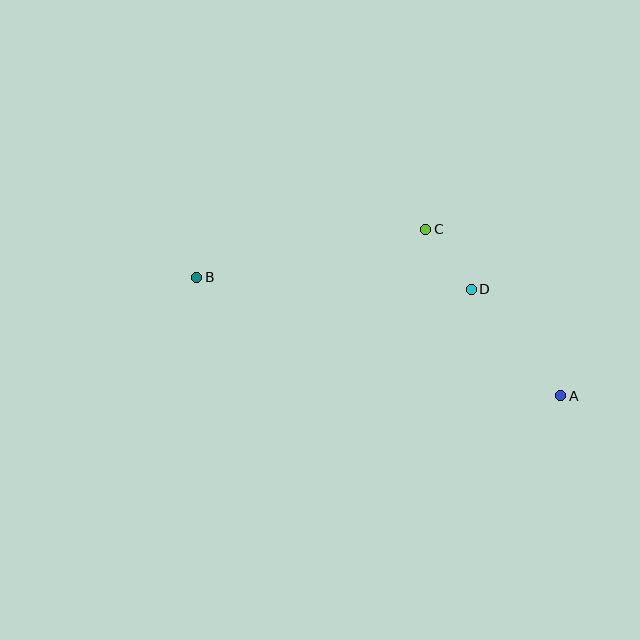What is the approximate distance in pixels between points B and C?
The distance between B and C is approximately 234 pixels.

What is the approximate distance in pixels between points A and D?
The distance between A and D is approximately 139 pixels.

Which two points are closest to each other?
Points C and D are closest to each other.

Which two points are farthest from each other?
Points A and B are farthest from each other.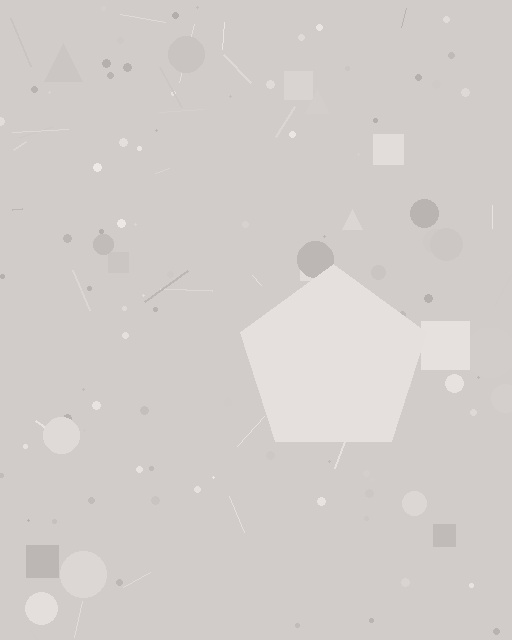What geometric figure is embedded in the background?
A pentagon is embedded in the background.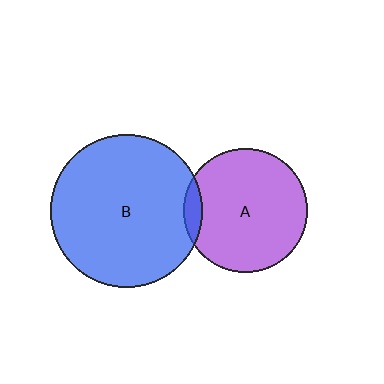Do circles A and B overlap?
Yes.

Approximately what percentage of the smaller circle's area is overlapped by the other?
Approximately 10%.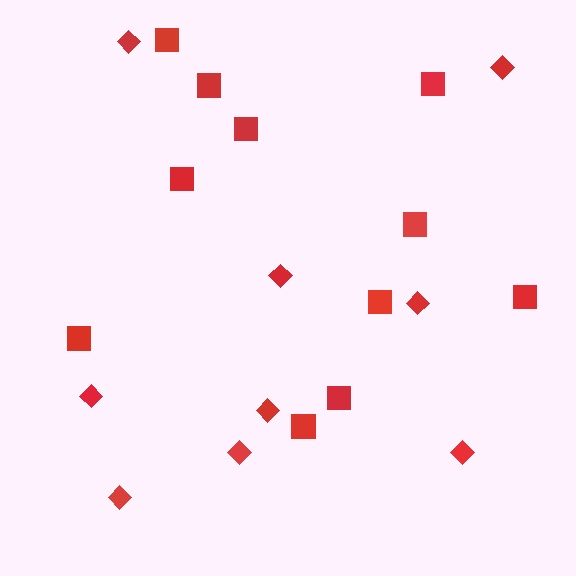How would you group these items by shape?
There are 2 groups: one group of diamonds (9) and one group of squares (11).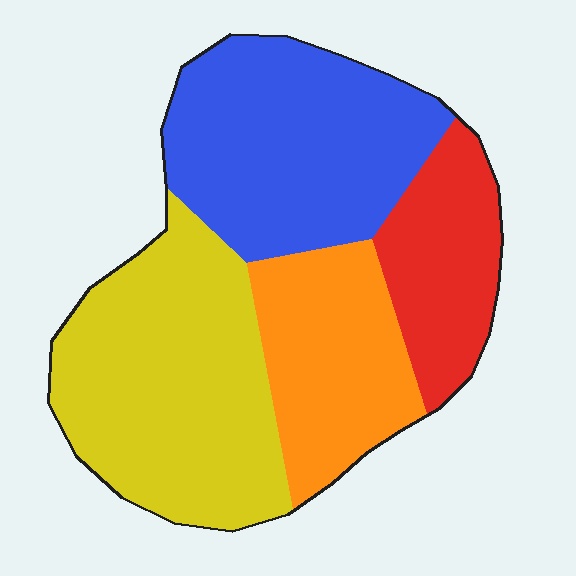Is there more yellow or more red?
Yellow.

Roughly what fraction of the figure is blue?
Blue covers about 30% of the figure.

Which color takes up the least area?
Red, at roughly 15%.